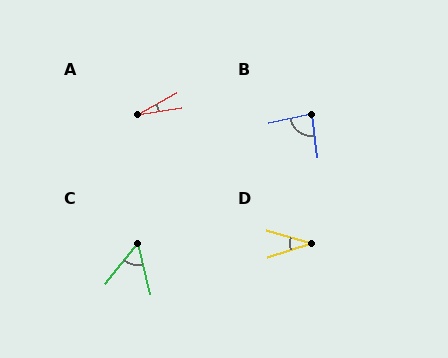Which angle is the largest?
B, at approximately 85 degrees.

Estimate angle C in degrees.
Approximately 52 degrees.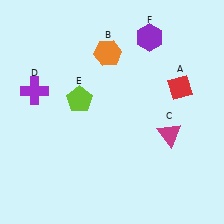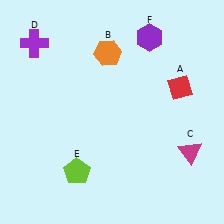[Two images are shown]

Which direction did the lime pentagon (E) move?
The lime pentagon (E) moved down.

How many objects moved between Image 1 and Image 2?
3 objects moved between the two images.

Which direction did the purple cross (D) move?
The purple cross (D) moved up.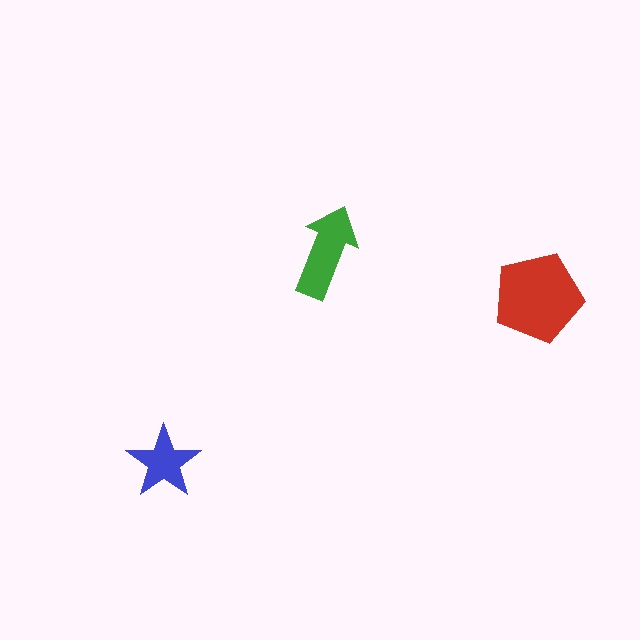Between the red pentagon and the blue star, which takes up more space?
The red pentagon.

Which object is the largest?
The red pentagon.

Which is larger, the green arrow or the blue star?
The green arrow.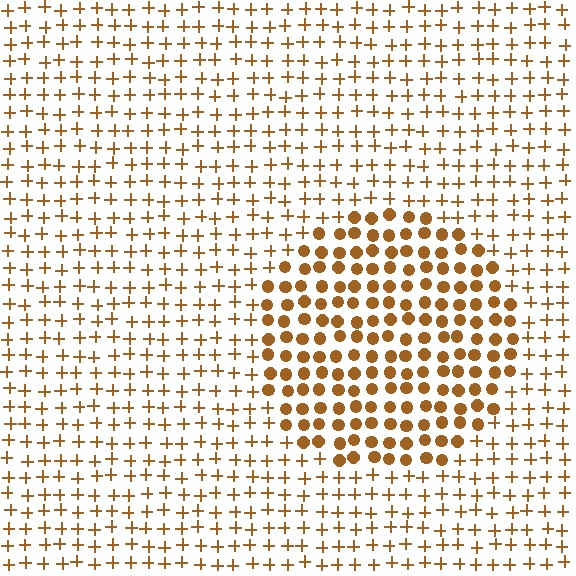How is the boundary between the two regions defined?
The boundary is defined by a change in element shape: circles inside vs. plus signs outside. All elements share the same color and spacing.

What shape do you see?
I see a circle.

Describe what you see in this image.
The image is filled with small brown elements arranged in a uniform grid. A circle-shaped region contains circles, while the surrounding area contains plus signs. The boundary is defined purely by the change in element shape.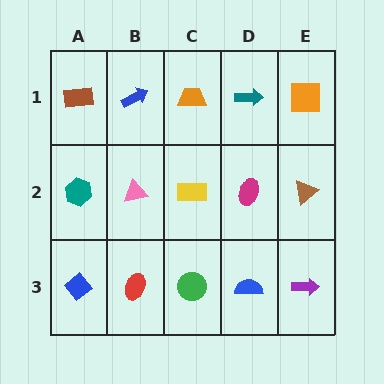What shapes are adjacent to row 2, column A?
A brown rectangle (row 1, column A), a blue diamond (row 3, column A), a pink triangle (row 2, column B).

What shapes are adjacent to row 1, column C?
A yellow rectangle (row 2, column C), a blue arrow (row 1, column B), a teal arrow (row 1, column D).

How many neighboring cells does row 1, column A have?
2.